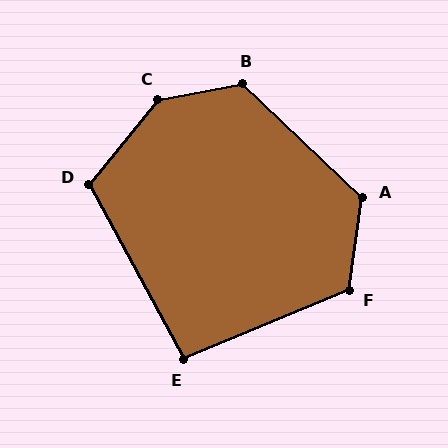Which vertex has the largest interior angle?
C, at approximately 139 degrees.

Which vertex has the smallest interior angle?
E, at approximately 96 degrees.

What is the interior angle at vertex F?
Approximately 121 degrees (obtuse).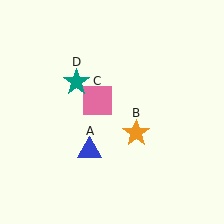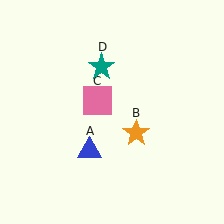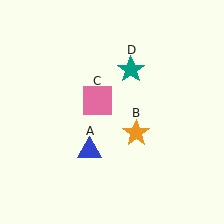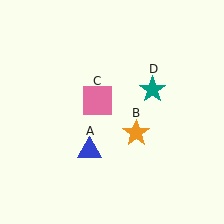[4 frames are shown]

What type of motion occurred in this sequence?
The teal star (object D) rotated clockwise around the center of the scene.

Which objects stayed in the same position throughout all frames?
Blue triangle (object A) and orange star (object B) and pink square (object C) remained stationary.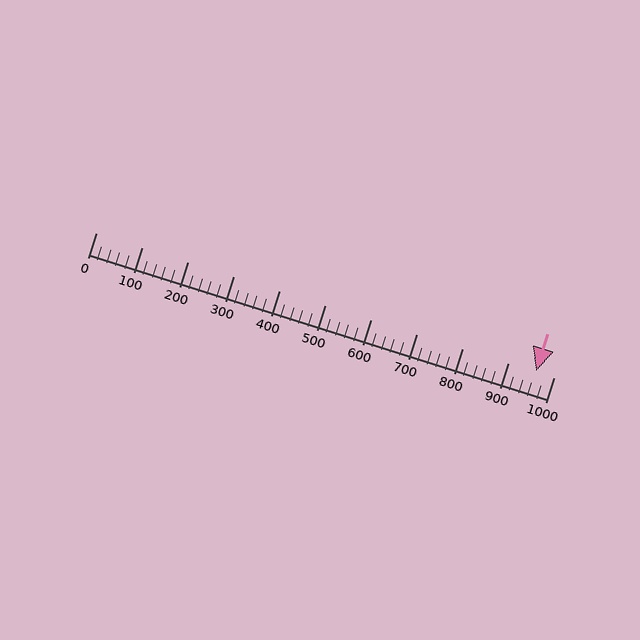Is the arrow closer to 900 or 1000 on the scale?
The arrow is closer to 1000.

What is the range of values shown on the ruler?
The ruler shows values from 0 to 1000.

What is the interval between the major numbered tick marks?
The major tick marks are spaced 100 units apart.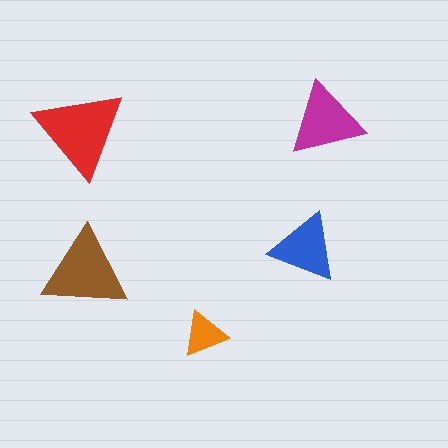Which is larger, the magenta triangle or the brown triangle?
The brown one.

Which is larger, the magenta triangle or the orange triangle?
The magenta one.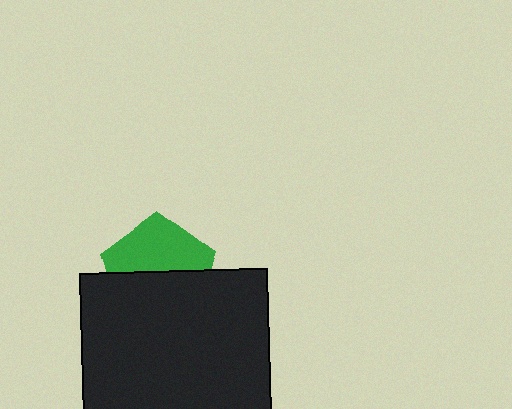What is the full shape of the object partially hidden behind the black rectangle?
The partially hidden object is a green pentagon.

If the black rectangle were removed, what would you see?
You would see the complete green pentagon.